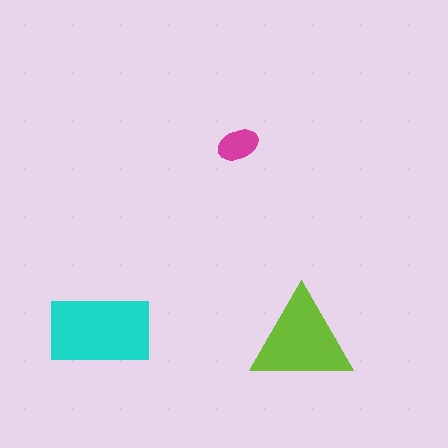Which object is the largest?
The cyan rectangle.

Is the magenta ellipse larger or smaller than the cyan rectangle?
Smaller.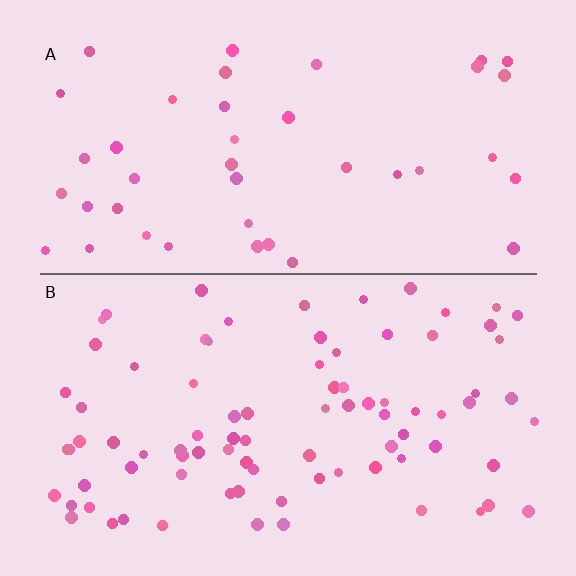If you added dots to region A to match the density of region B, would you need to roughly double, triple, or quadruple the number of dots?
Approximately double.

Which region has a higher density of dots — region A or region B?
B (the bottom).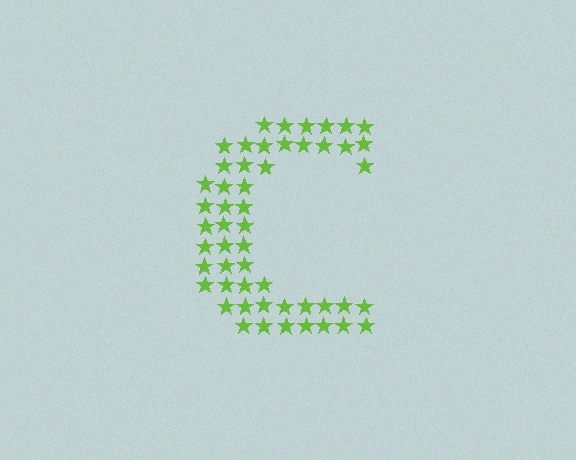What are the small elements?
The small elements are stars.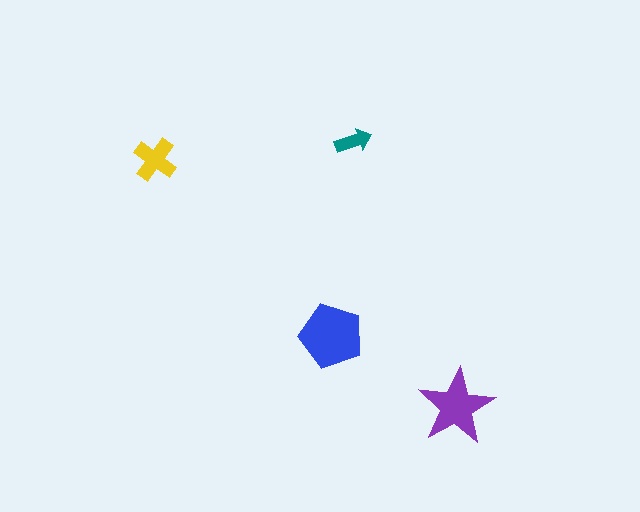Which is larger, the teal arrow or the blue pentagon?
The blue pentagon.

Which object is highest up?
The teal arrow is topmost.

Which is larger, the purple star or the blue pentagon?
The blue pentagon.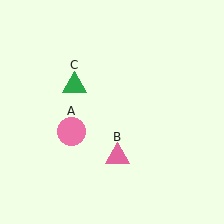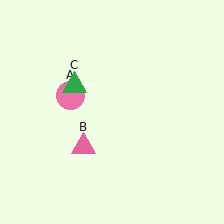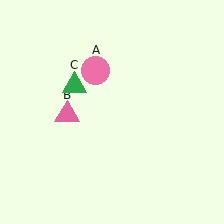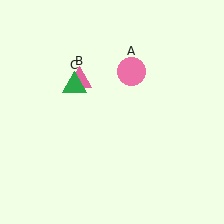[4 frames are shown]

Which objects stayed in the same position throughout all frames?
Green triangle (object C) remained stationary.